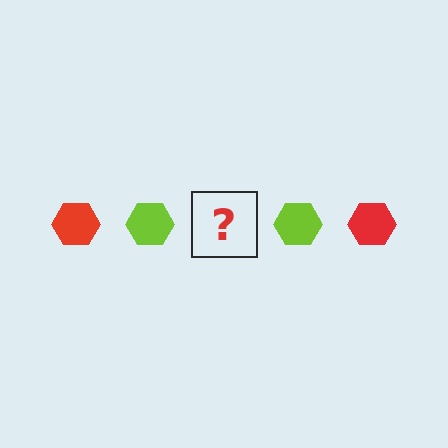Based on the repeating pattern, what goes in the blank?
The blank should be a red hexagon.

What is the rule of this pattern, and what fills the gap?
The rule is that the pattern cycles through red, lime hexagons. The gap should be filled with a red hexagon.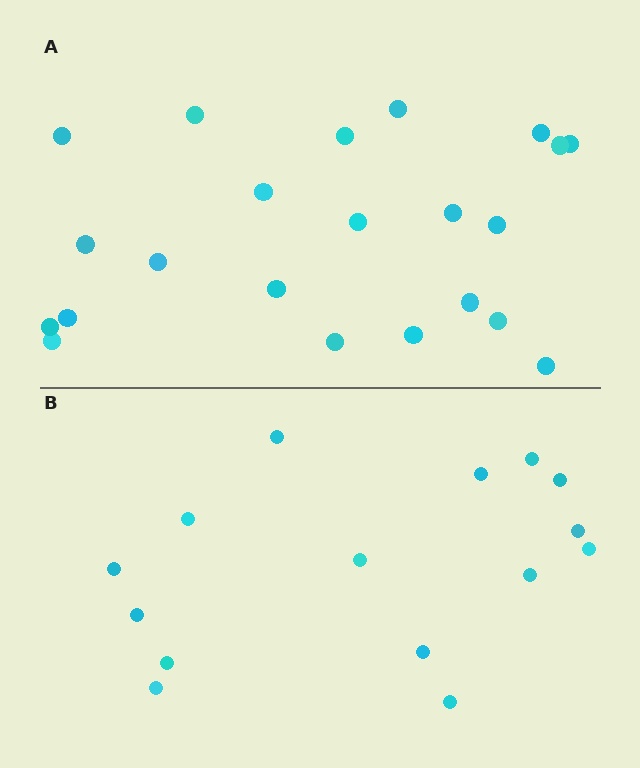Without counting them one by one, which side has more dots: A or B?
Region A (the top region) has more dots.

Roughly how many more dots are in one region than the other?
Region A has roughly 8 or so more dots than region B.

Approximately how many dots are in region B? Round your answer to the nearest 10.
About 20 dots. (The exact count is 15, which rounds to 20.)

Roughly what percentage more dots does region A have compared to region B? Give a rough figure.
About 45% more.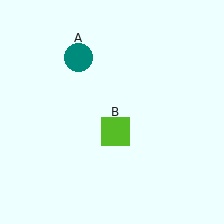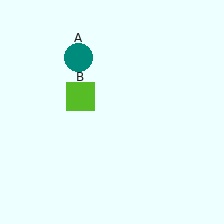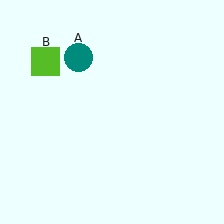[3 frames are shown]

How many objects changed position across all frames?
1 object changed position: lime square (object B).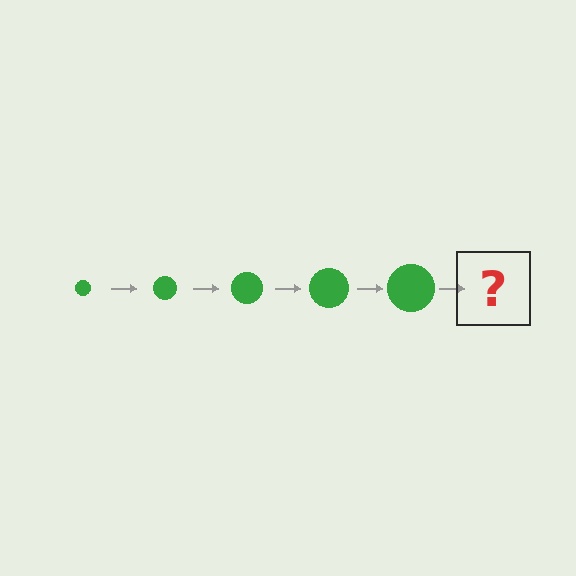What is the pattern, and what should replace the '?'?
The pattern is that the circle gets progressively larger each step. The '?' should be a green circle, larger than the previous one.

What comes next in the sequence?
The next element should be a green circle, larger than the previous one.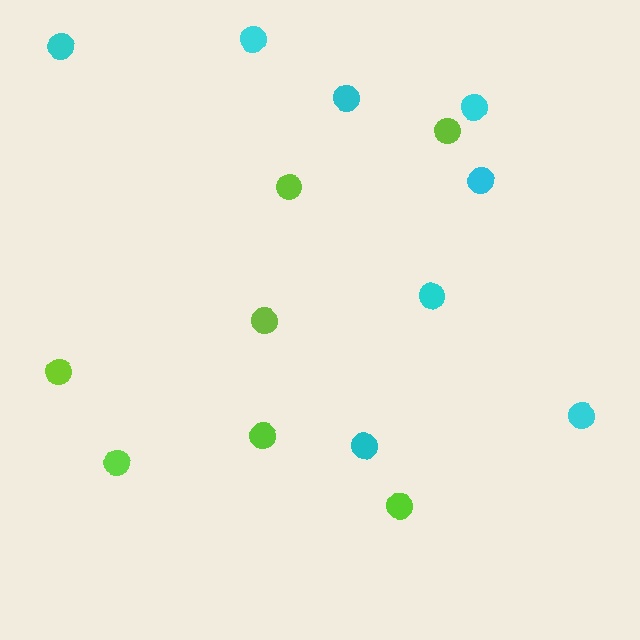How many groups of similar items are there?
There are 2 groups: one group of lime circles (7) and one group of cyan circles (8).